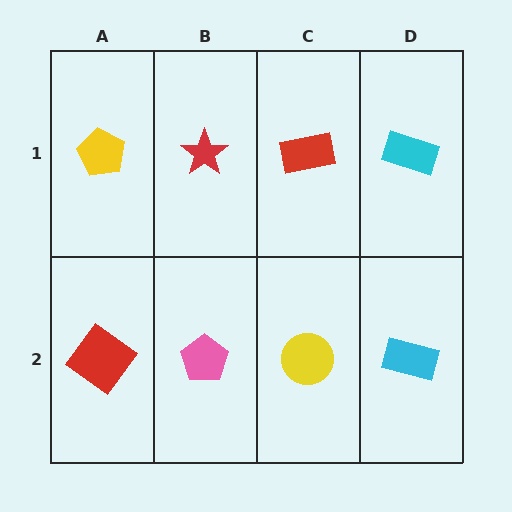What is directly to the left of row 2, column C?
A pink pentagon.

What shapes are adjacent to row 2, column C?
A red rectangle (row 1, column C), a pink pentagon (row 2, column B), a cyan rectangle (row 2, column D).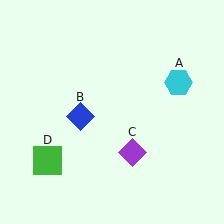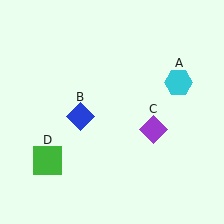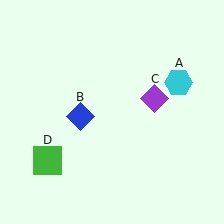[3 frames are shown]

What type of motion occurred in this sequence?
The purple diamond (object C) rotated counterclockwise around the center of the scene.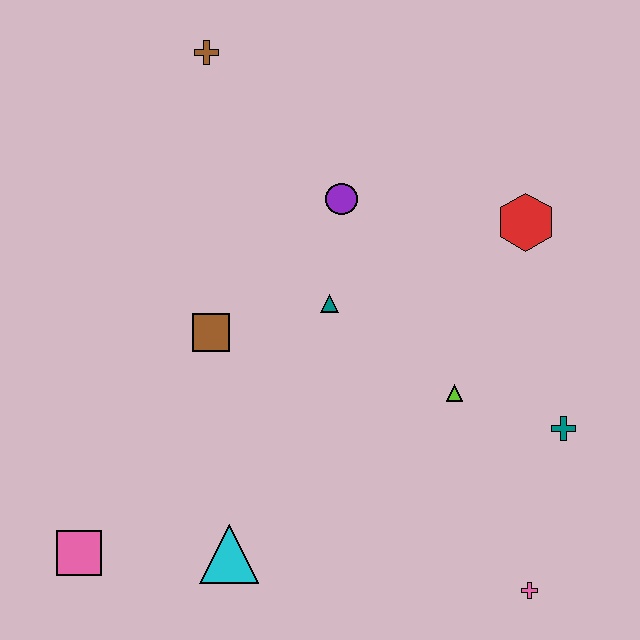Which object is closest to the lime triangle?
The teal cross is closest to the lime triangle.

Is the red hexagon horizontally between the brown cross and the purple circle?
No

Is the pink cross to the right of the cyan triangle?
Yes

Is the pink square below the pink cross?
No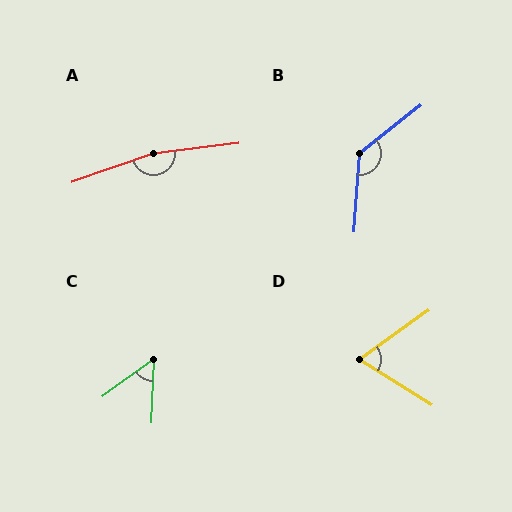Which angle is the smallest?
C, at approximately 52 degrees.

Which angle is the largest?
A, at approximately 167 degrees.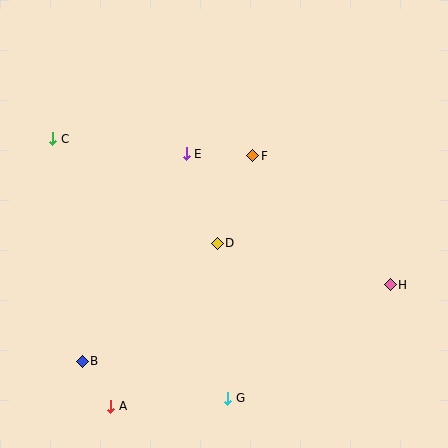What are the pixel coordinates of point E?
Point E is at (186, 154).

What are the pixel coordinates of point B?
Point B is at (82, 361).